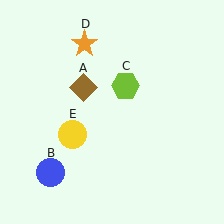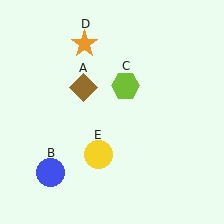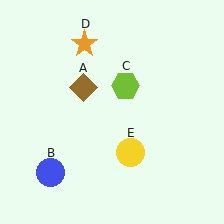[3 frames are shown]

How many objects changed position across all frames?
1 object changed position: yellow circle (object E).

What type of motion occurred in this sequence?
The yellow circle (object E) rotated counterclockwise around the center of the scene.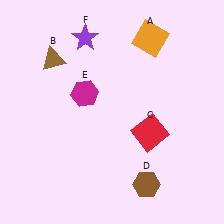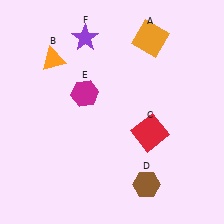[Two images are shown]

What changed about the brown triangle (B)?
In Image 1, B is brown. In Image 2, it changed to orange.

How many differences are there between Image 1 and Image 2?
There is 1 difference between the two images.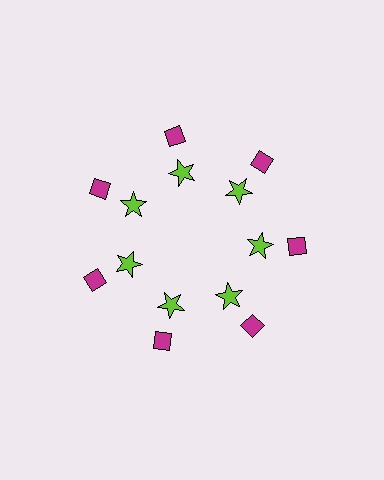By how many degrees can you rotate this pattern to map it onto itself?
The pattern maps onto itself every 51 degrees of rotation.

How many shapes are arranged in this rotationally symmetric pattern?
There are 14 shapes, arranged in 7 groups of 2.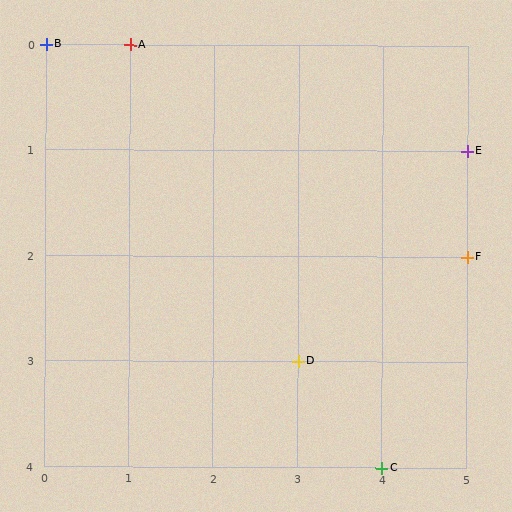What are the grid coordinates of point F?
Point F is at grid coordinates (5, 2).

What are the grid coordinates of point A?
Point A is at grid coordinates (1, 0).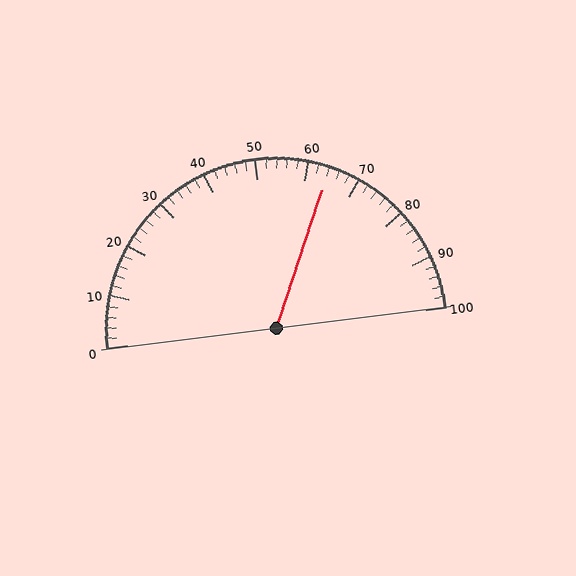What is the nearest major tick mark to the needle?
The nearest major tick mark is 60.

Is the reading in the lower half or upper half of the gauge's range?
The reading is in the upper half of the range (0 to 100).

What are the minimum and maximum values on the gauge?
The gauge ranges from 0 to 100.